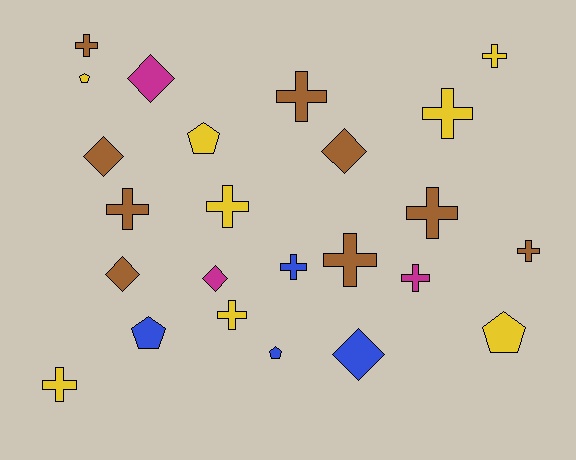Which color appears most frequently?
Brown, with 9 objects.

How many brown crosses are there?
There are 6 brown crosses.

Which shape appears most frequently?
Cross, with 13 objects.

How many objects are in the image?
There are 24 objects.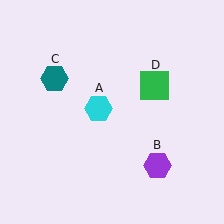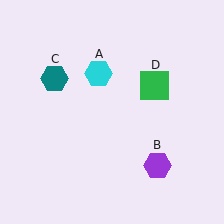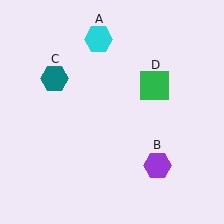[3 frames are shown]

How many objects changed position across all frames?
1 object changed position: cyan hexagon (object A).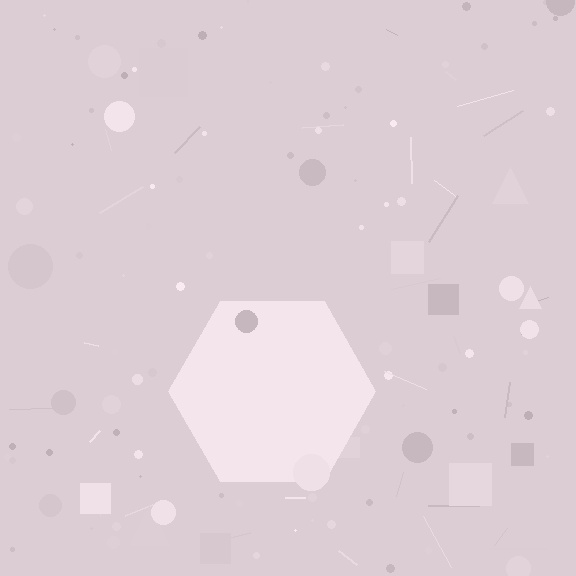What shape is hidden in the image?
A hexagon is hidden in the image.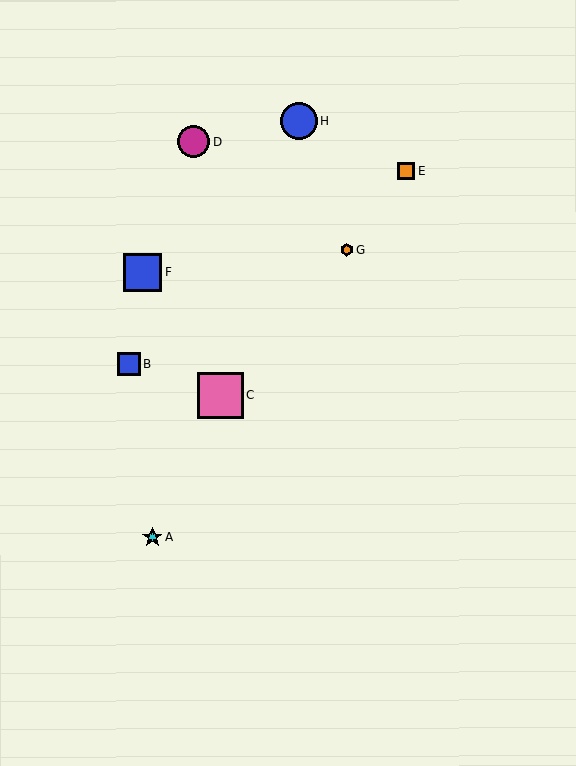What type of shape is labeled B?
Shape B is a blue square.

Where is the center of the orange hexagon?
The center of the orange hexagon is at (346, 249).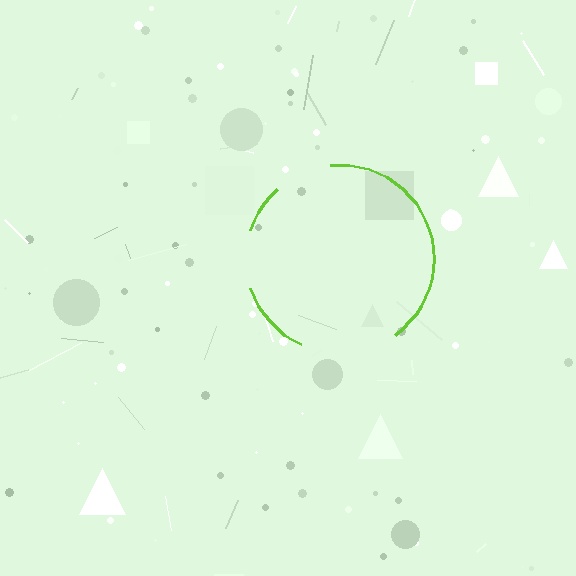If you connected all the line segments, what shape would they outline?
They would outline a circle.